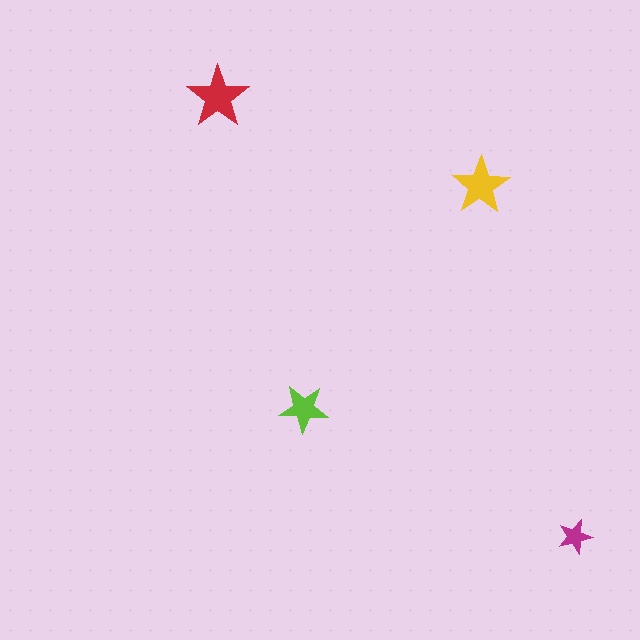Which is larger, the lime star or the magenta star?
The lime one.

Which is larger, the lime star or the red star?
The red one.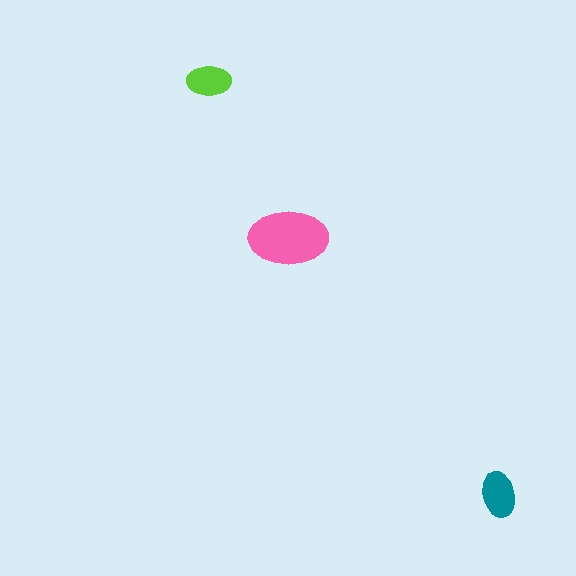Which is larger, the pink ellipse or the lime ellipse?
The pink one.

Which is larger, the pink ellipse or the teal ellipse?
The pink one.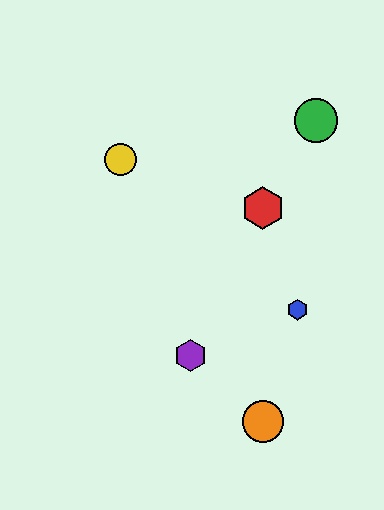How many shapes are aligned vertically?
2 shapes (the red hexagon, the orange circle) are aligned vertically.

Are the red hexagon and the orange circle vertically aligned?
Yes, both are at x≈263.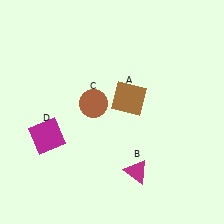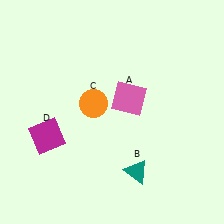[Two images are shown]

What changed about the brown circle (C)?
In Image 1, C is brown. In Image 2, it changed to orange.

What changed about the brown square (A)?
In Image 1, A is brown. In Image 2, it changed to pink.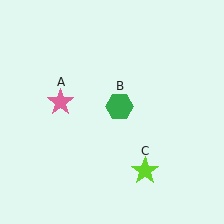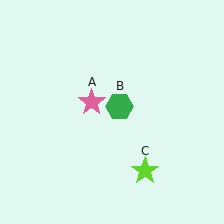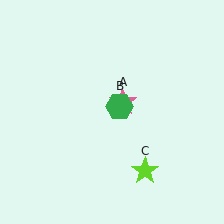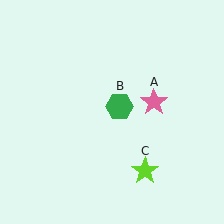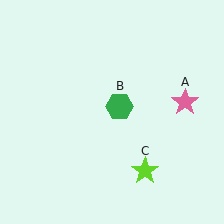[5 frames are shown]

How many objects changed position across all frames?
1 object changed position: pink star (object A).